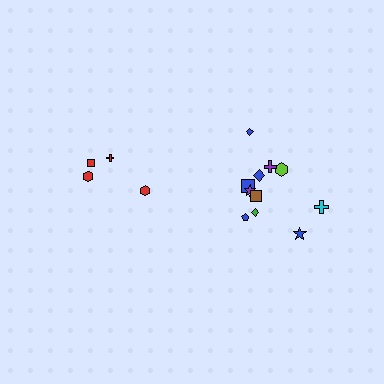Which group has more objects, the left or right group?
The right group.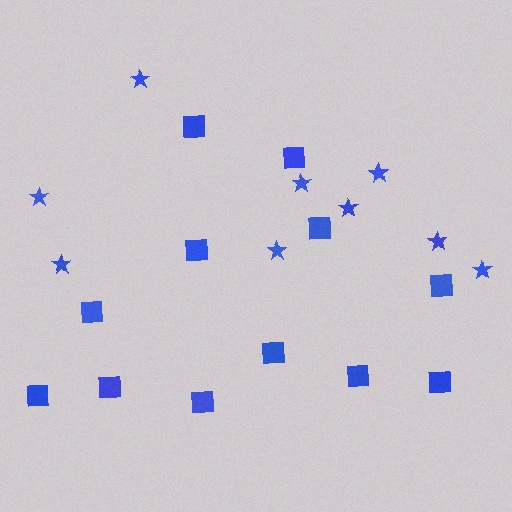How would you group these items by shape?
There are 2 groups: one group of stars (9) and one group of squares (12).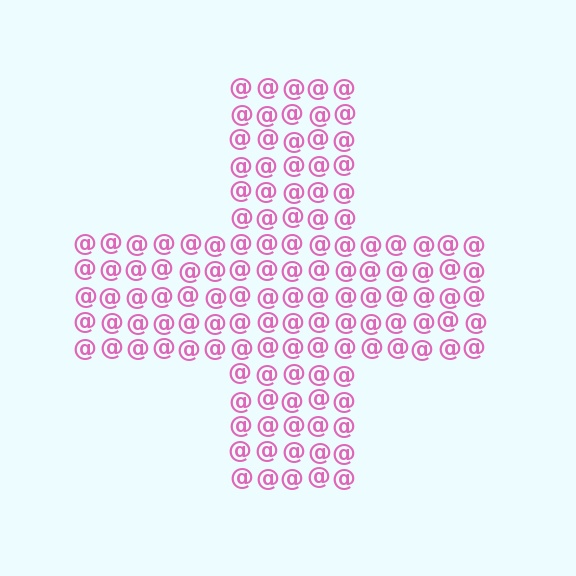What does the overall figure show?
The overall figure shows a cross.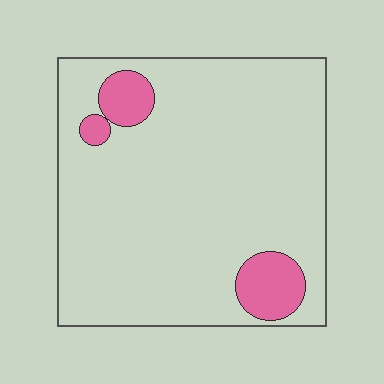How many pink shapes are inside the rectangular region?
3.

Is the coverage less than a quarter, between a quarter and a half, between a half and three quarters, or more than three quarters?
Less than a quarter.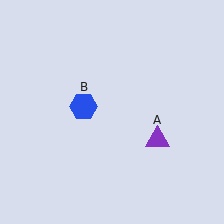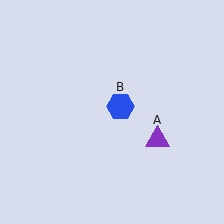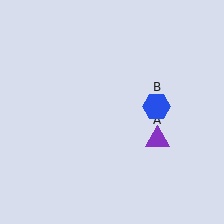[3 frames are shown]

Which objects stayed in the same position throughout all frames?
Purple triangle (object A) remained stationary.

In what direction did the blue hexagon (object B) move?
The blue hexagon (object B) moved right.